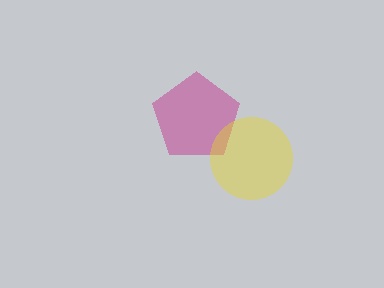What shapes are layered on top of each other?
The layered shapes are: a magenta pentagon, a yellow circle.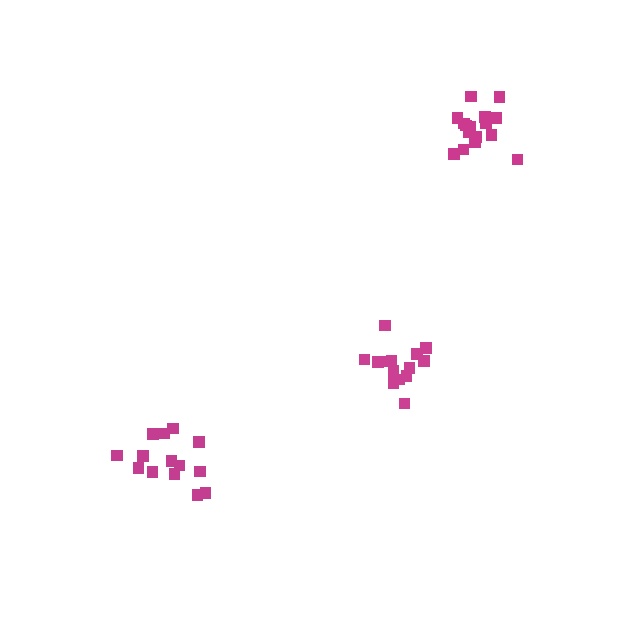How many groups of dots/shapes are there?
There are 3 groups.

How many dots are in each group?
Group 1: 15 dots, Group 2: 14 dots, Group 3: 16 dots (45 total).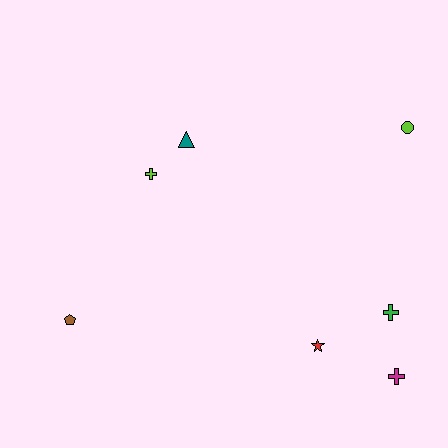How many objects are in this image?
There are 7 objects.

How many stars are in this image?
There is 1 star.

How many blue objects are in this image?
There are no blue objects.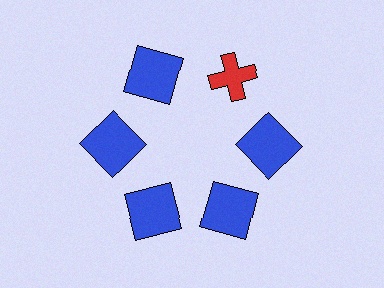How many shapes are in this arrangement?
There are 6 shapes arranged in a ring pattern.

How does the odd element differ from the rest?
It differs in both color (red instead of blue) and shape (cross instead of square).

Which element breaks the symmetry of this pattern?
The red cross at roughly the 1 o'clock position breaks the symmetry. All other shapes are blue squares.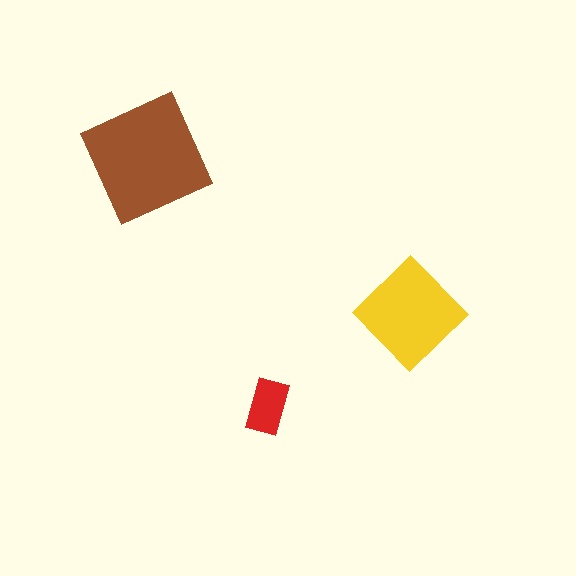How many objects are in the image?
There are 3 objects in the image.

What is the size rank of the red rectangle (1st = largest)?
3rd.